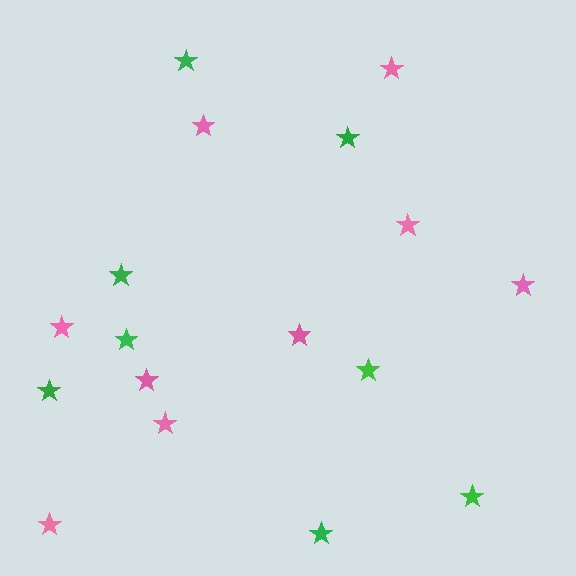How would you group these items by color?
There are 2 groups: one group of pink stars (9) and one group of green stars (8).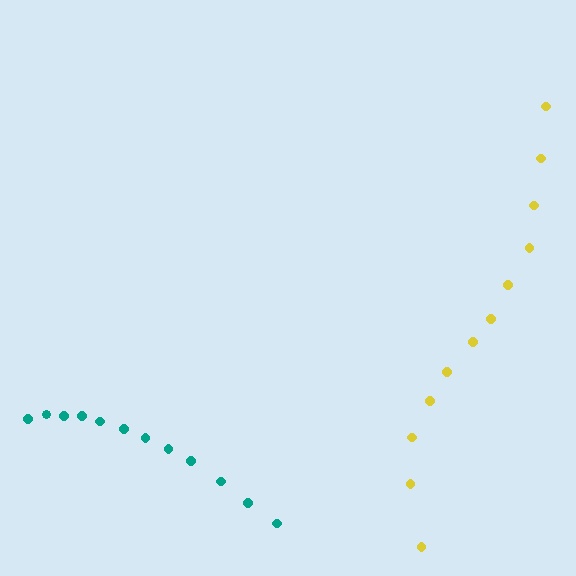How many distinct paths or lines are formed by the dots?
There are 2 distinct paths.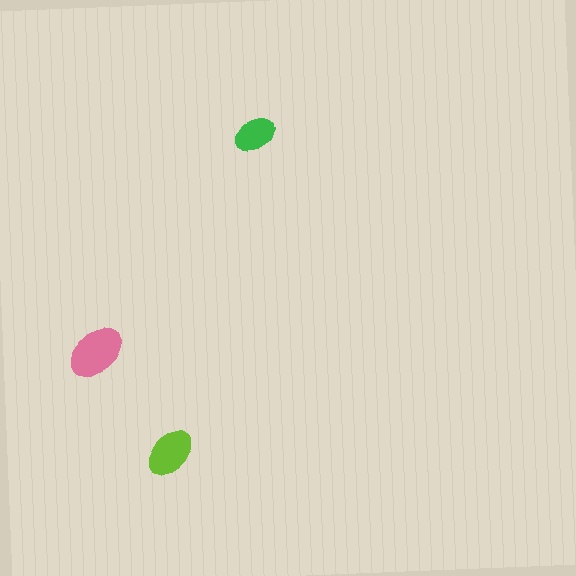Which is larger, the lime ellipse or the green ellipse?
The lime one.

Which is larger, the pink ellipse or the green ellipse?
The pink one.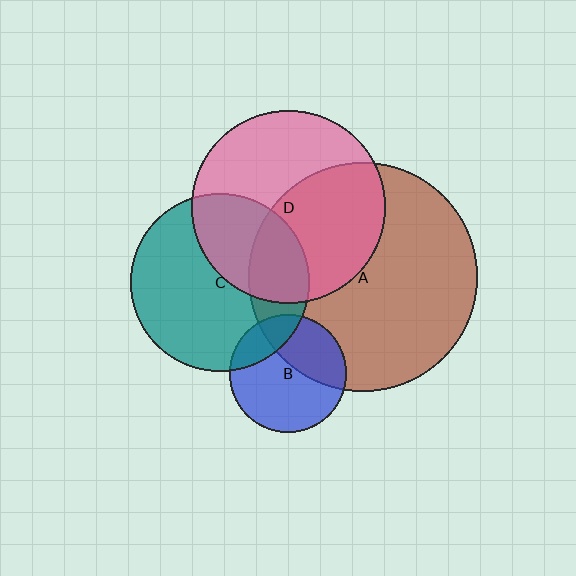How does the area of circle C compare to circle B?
Approximately 2.3 times.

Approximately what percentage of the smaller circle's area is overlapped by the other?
Approximately 25%.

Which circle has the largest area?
Circle A (brown).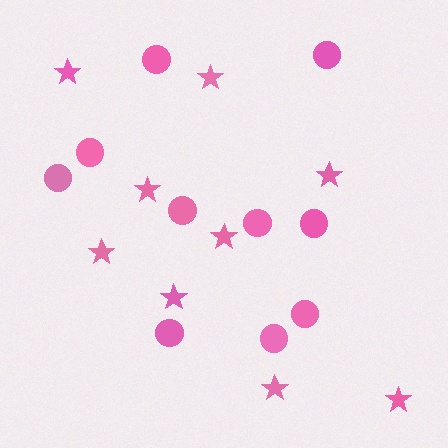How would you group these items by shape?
There are 2 groups: one group of circles (10) and one group of stars (9).